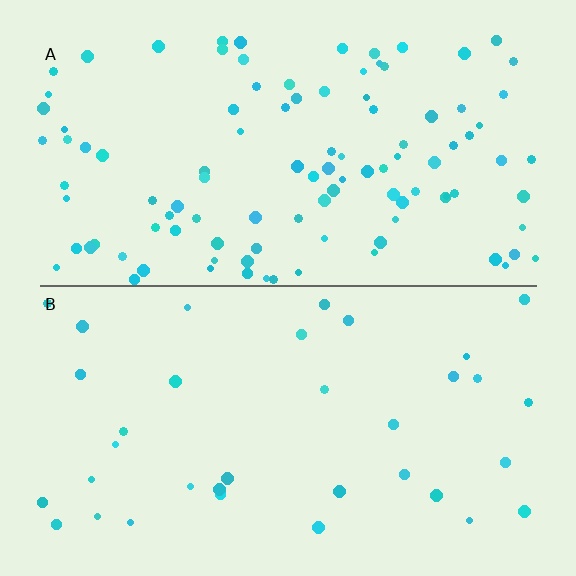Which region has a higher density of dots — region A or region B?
A (the top).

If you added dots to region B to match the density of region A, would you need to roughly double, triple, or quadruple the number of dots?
Approximately triple.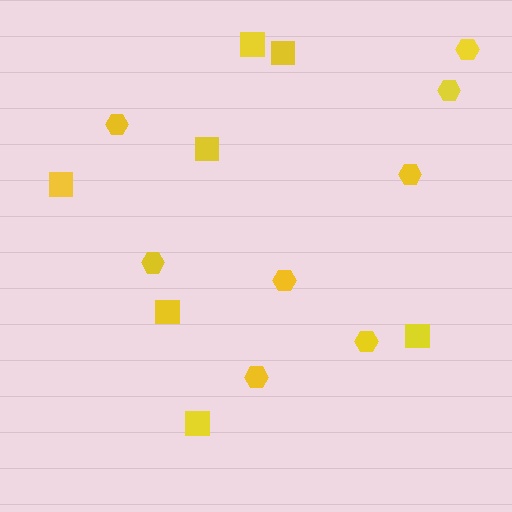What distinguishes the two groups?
There are 2 groups: one group of squares (7) and one group of hexagons (8).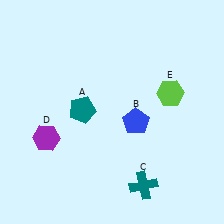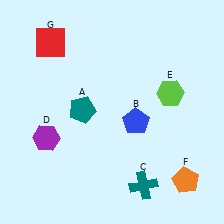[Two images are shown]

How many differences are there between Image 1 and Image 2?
There are 2 differences between the two images.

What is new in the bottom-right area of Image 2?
An orange pentagon (F) was added in the bottom-right area of Image 2.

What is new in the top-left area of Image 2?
A red square (G) was added in the top-left area of Image 2.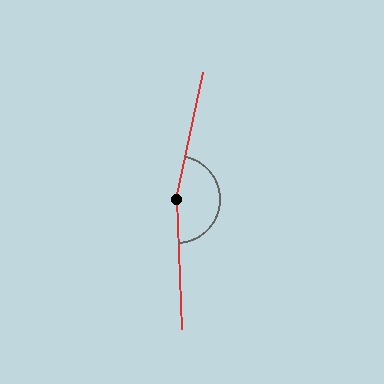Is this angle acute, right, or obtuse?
It is obtuse.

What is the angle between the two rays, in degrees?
Approximately 165 degrees.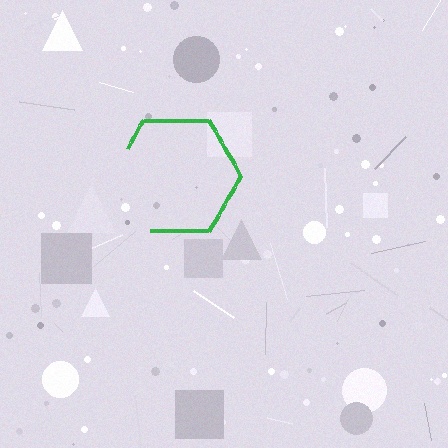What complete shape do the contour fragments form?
The contour fragments form a hexagon.